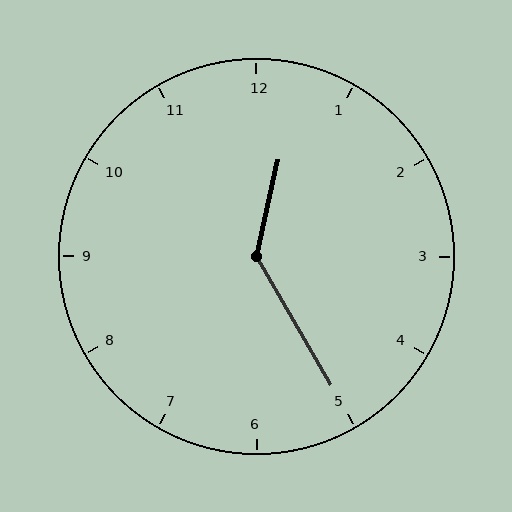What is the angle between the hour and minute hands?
Approximately 138 degrees.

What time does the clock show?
12:25.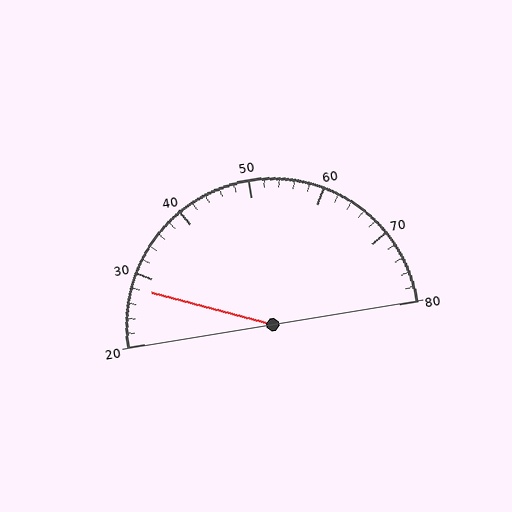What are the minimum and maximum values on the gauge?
The gauge ranges from 20 to 80.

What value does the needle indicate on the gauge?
The needle indicates approximately 28.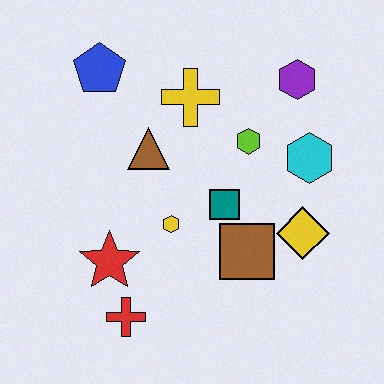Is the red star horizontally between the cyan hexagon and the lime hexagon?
No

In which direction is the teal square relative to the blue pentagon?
The teal square is below the blue pentagon.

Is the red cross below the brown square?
Yes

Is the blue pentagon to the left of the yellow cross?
Yes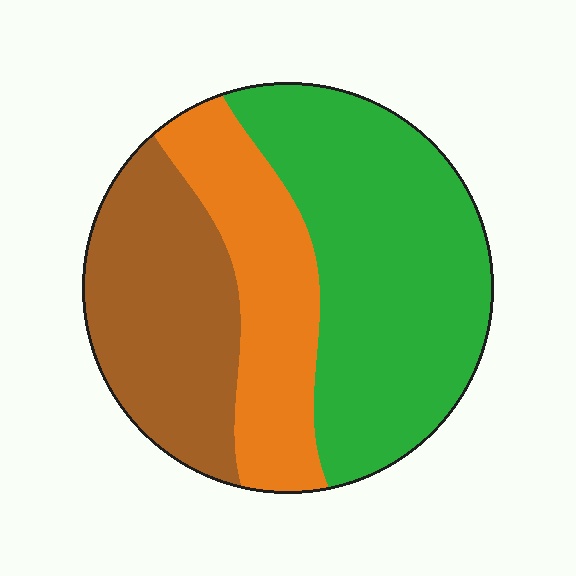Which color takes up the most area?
Green, at roughly 45%.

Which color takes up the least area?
Orange, at roughly 25%.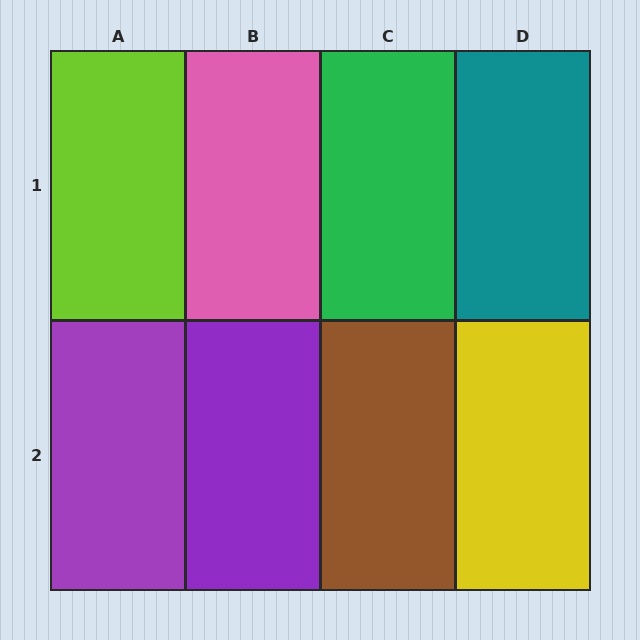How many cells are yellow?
1 cell is yellow.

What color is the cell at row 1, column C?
Green.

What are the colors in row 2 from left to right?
Purple, purple, brown, yellow.